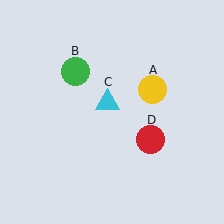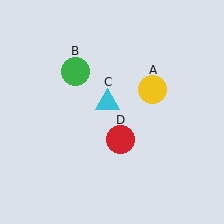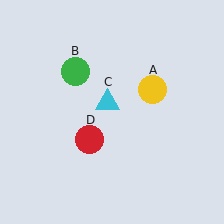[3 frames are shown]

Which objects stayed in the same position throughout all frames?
Yellow circle (object A) and green circle (object B) and cyan triangle (object C) remained stationary.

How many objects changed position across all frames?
1 object changed position: red circle (object D).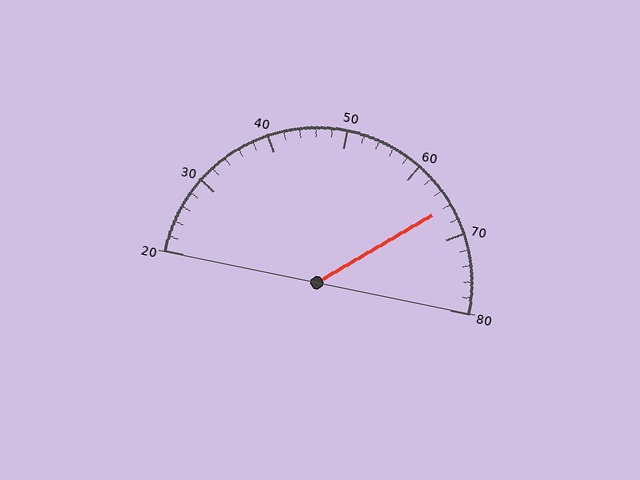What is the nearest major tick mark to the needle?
The nearest major tick mark is 70.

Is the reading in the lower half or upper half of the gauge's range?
The reading is in the upper half of the range (20 to 80).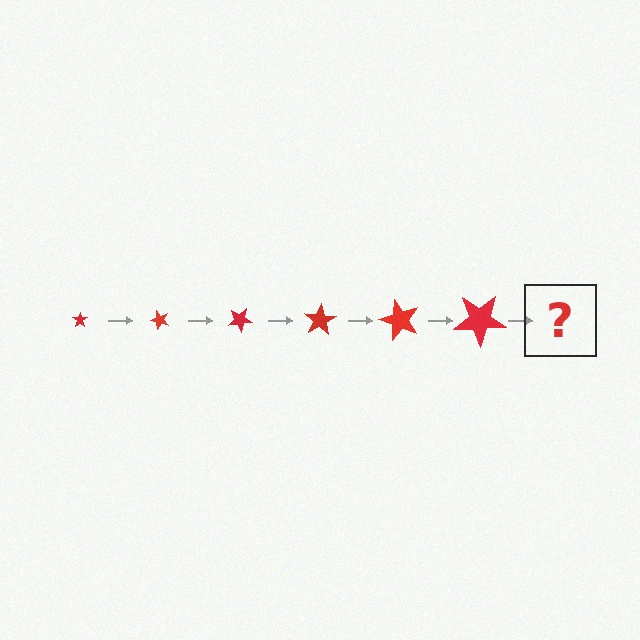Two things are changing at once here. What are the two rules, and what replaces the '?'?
The two rules are that the star grows larger each step and it rotates 50 degrees each step. The '?' should be a star, larger than the previous one and rotated 300 degrees from the start.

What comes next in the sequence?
The next element should be a star, larger than the previous one and rotated 300 degrees from the start.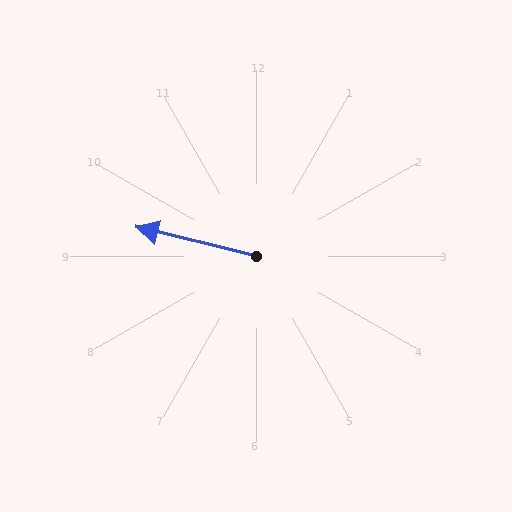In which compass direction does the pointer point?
West.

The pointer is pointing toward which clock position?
Roughly 9 o'clock.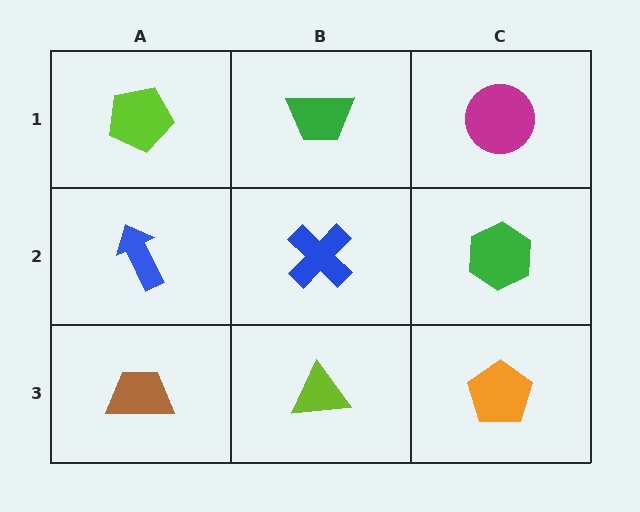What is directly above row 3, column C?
A green hexagon.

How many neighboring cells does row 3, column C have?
2.